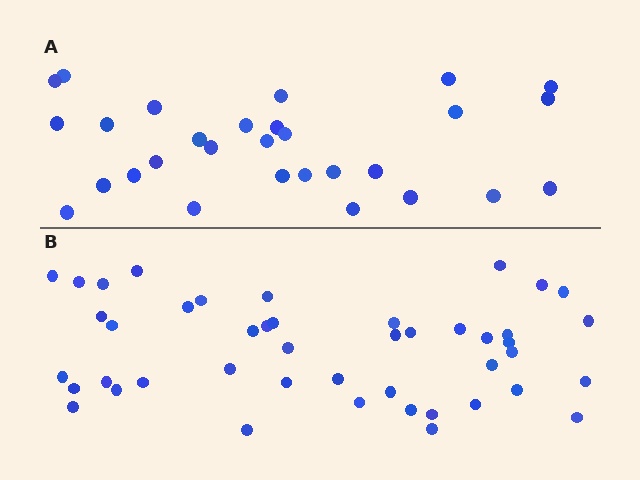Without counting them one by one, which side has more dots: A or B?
Region B (the bottom region) has more dots.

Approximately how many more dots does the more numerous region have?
Region B has approximately 15 more dots than region A.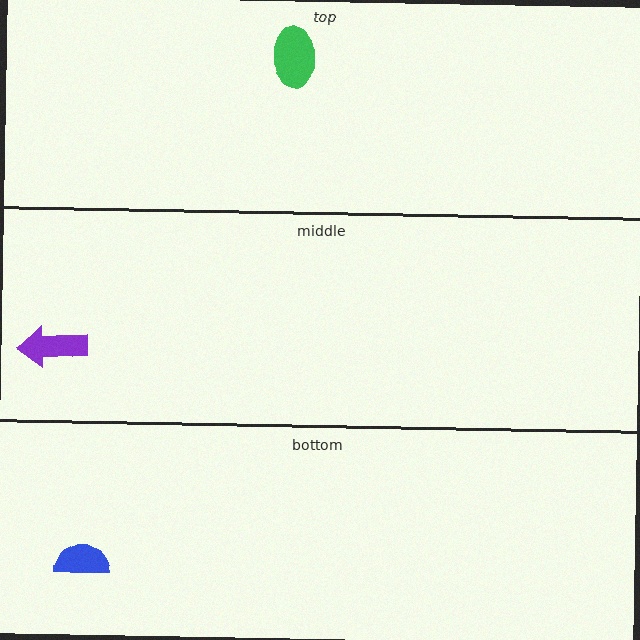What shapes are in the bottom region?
The blue semicircle.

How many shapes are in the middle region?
1.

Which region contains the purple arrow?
The middle region.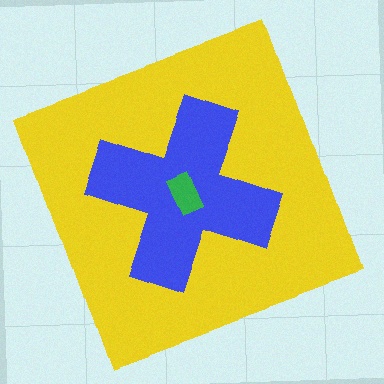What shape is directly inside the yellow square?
The blue cross.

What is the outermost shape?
The yellow square.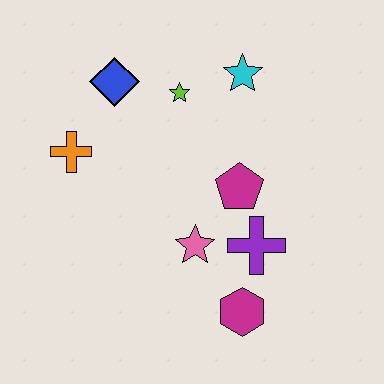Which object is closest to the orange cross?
The blue diamond is closest to the orange cross.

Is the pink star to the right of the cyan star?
No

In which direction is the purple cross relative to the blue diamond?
The purple cross is below the blue diamond.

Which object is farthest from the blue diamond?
The magenta hexagon is farthest from the blue diamond.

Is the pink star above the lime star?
No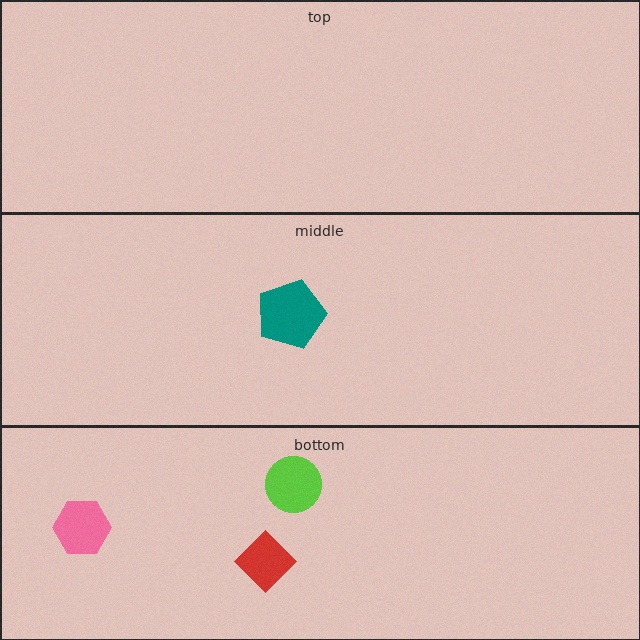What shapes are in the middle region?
The teal pentagon.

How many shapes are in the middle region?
1.